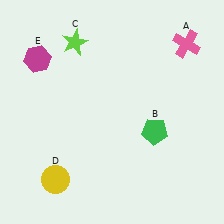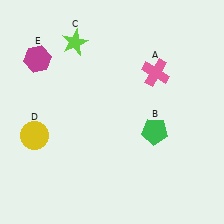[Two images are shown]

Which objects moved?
The objects that moved are: the pink cross (A), the yellow circle (D).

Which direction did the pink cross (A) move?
The pink cross (A) moved left.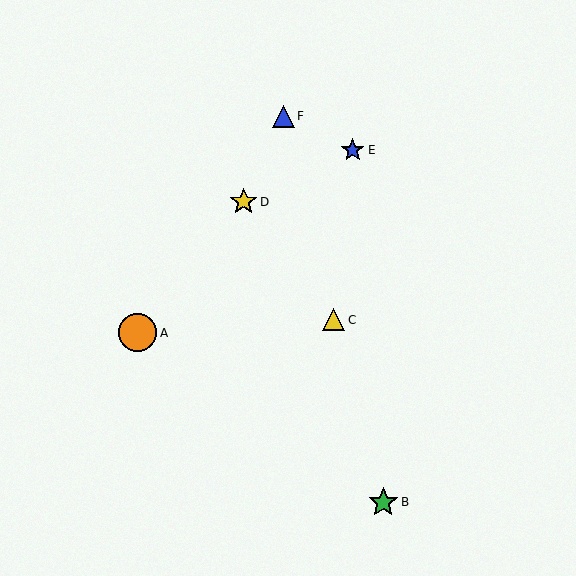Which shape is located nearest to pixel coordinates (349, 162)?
The blue star (labeled E) at (353, 150) is nearest to that location.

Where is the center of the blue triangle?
The center of the blue triangle is at (283, 116).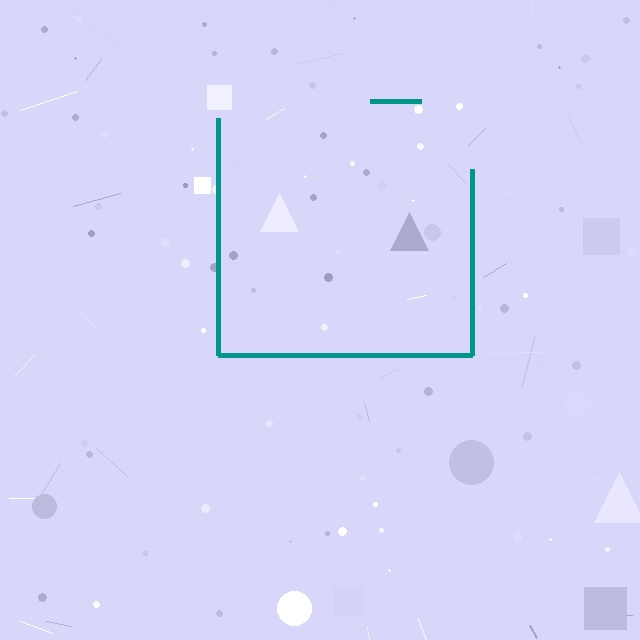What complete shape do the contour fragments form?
The contour fragments form a square.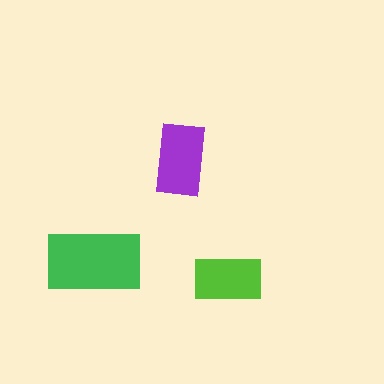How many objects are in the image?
There are 3 objects in the image.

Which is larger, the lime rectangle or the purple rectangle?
The purple one.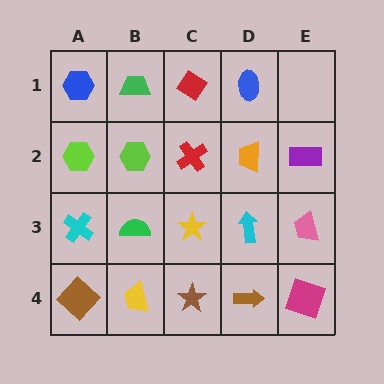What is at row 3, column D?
A cyan arrow.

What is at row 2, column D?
An orange trapezoid.